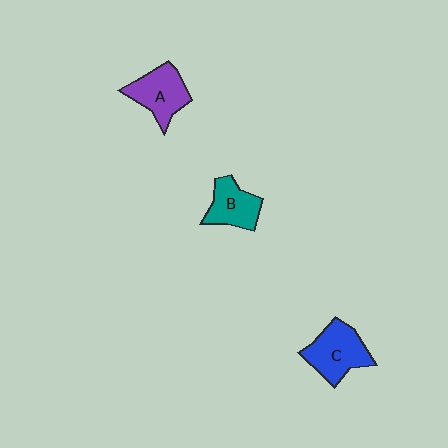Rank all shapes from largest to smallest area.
From largest to smallest: C (blue), A (purple), B (teal).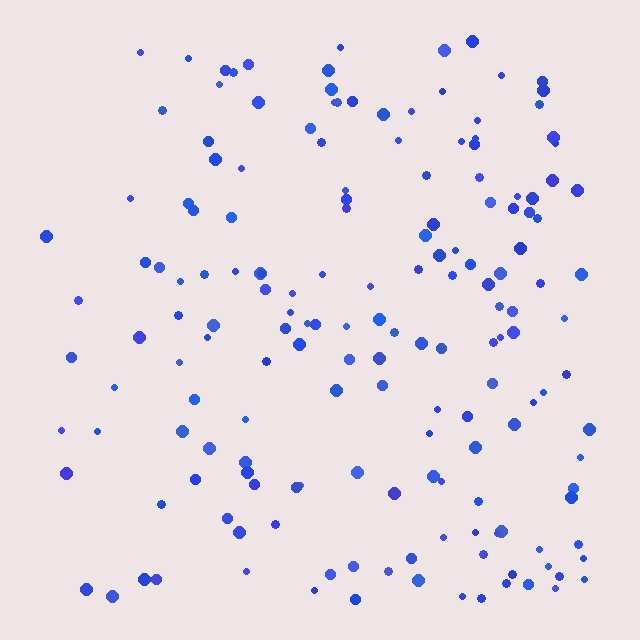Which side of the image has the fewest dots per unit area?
The left.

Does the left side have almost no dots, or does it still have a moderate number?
Still a moderate number, just noticeably fewer than the right.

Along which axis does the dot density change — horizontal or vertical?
Horizontal.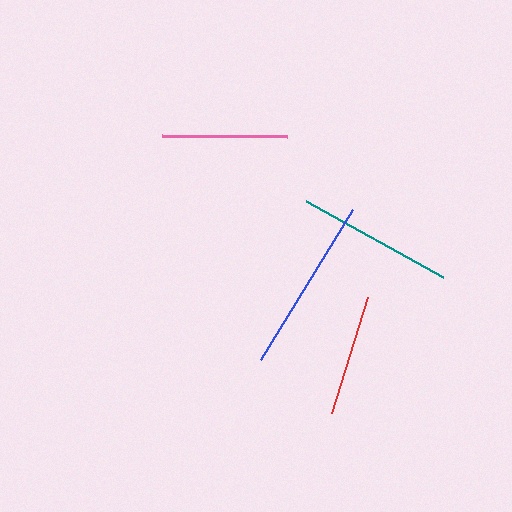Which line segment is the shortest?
The red line is the shortest at approximately 121 pixels.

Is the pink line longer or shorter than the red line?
The pink line is longer than the red line.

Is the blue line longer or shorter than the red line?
The blue line is longer than the red line.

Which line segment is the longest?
The blue line is the longest at approximately 176 pixels.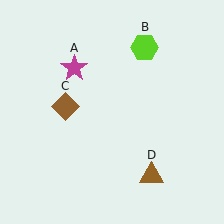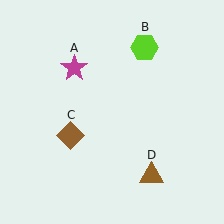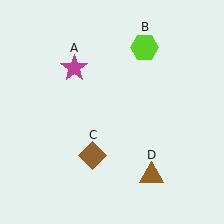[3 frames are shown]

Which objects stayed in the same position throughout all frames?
Magenta star (object A) and lime hexagon (object B) and brown triangle (object D) remained stationary.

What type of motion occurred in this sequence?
The brown diamond (object C) rotated counterclockwise around the center of the scene.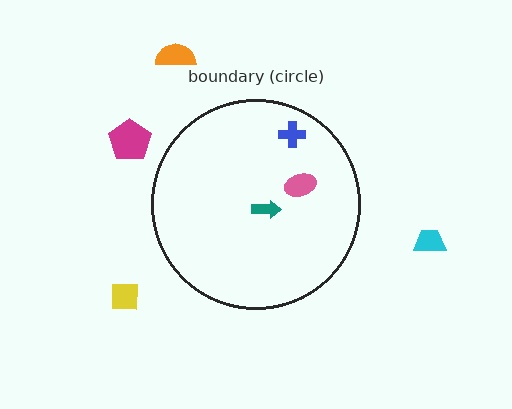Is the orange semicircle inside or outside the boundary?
Outside.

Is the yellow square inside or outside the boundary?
Outside.